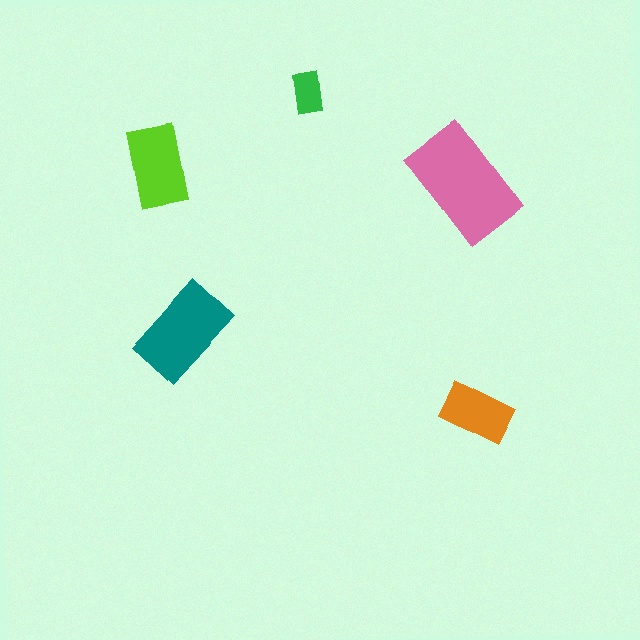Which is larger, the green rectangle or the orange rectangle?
The orange one.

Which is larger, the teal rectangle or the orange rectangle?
The teal one.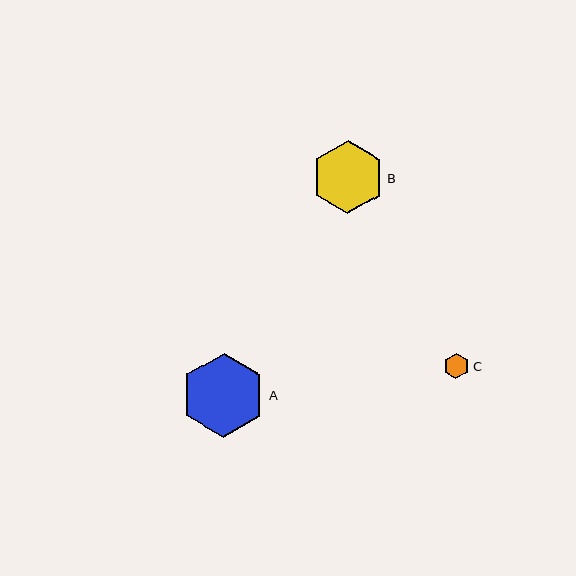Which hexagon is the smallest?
Hexagon C is the smallest with a size of approximately 26 pixels.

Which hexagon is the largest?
Hexagon A is the largest with a size of approximately 84 pixels.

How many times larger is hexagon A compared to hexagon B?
Hexagon A is approximately 1.2 times the size of hexagon B.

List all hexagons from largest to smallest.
From largest to smallest: A, B, C.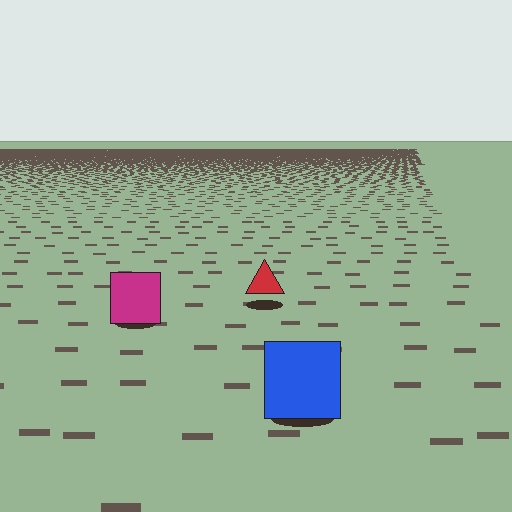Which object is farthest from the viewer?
The red triangle is farthest from the viewer. It appears smaller and the ground texture around it is denser.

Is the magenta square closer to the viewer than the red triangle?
Yes. The magenta square is closer — you can tell from the texture gradient: the ground texture is coarser near it.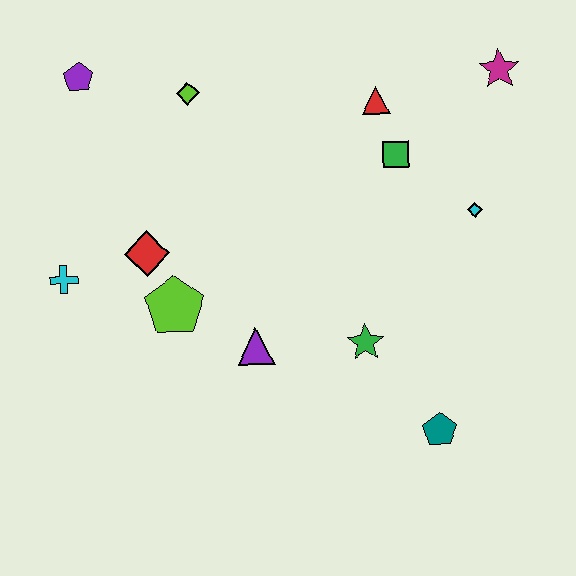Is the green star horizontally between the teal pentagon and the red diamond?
Yes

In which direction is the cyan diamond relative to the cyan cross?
The cyan diamond is to the right of the cyan cross.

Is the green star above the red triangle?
No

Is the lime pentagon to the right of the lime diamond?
No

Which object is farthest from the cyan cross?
The magenta star is farthest from the cyan cross.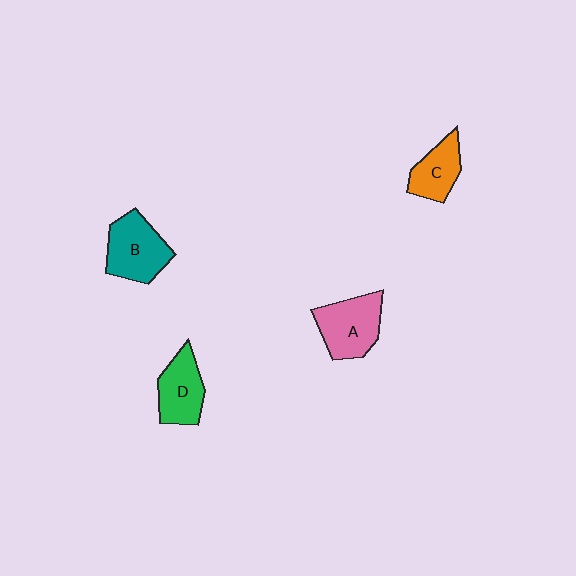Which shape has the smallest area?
Shape C (orange).